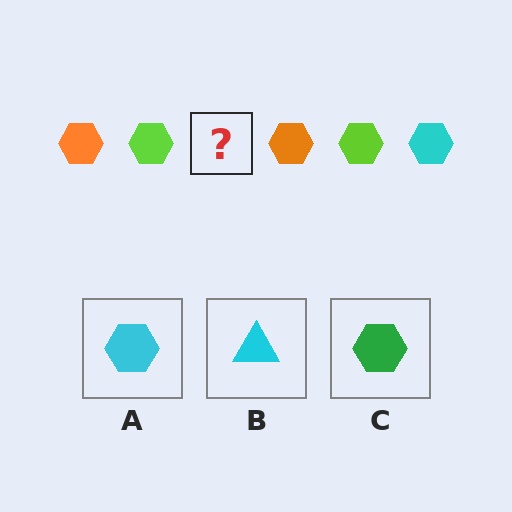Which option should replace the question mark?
Option A.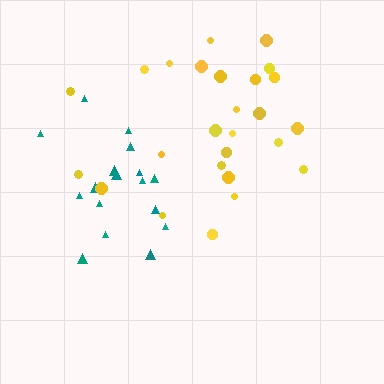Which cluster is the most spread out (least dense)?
Yellow.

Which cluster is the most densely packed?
Teal.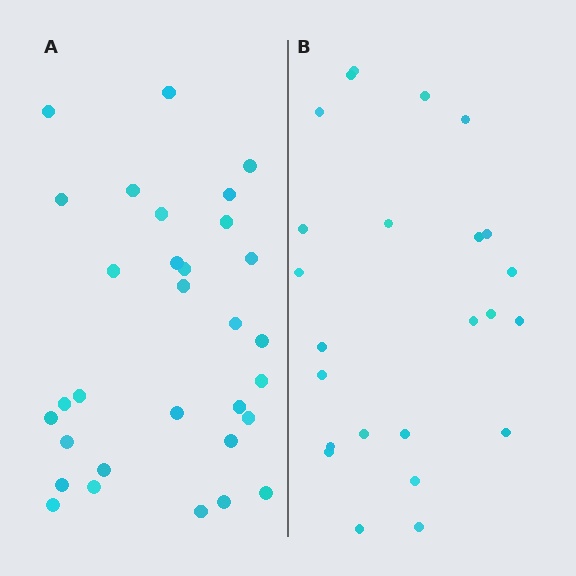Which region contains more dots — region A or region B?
Region A (the left region) has more dots.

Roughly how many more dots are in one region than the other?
Region A has roughly 8 or so more dots than region B.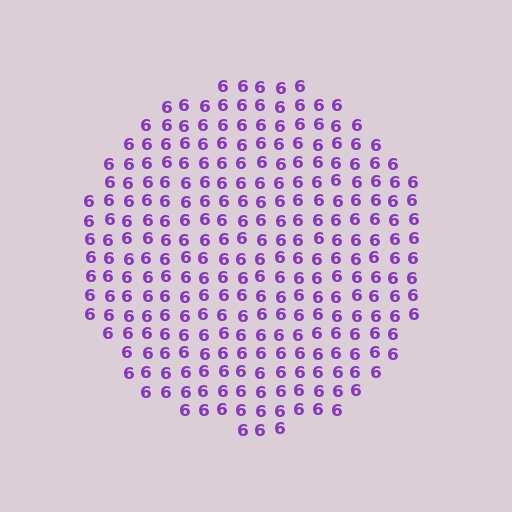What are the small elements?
The small elements are digit 6's.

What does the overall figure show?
The overall figure shows a circle.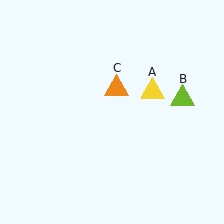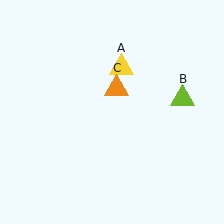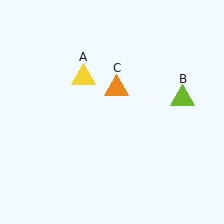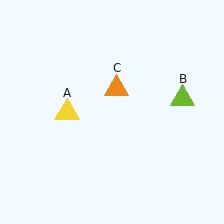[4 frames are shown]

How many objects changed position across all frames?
1 object changed position: yellow triangle (object A).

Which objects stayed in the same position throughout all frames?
Lime triangle (object B) and orange triangle (object C) remained stationary.